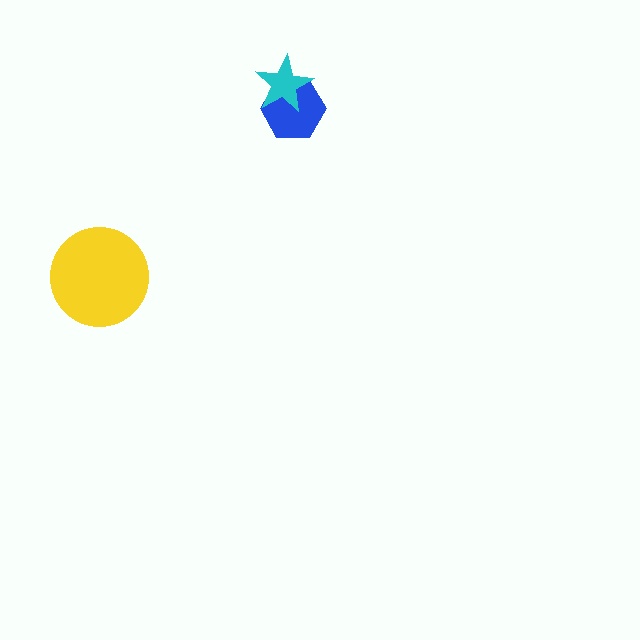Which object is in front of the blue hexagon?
The cyan star is in front of the blue hexagon.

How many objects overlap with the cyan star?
1 object overlaps with the cyan star.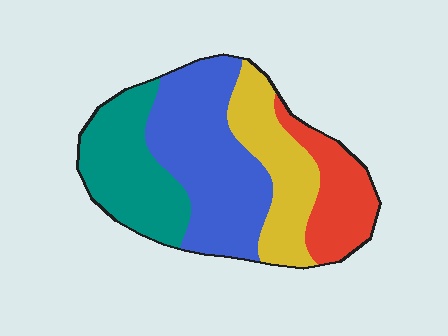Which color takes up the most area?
Blue, at roughly 35%.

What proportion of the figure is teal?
Teal takes up about one quarter (1/4) of the figure.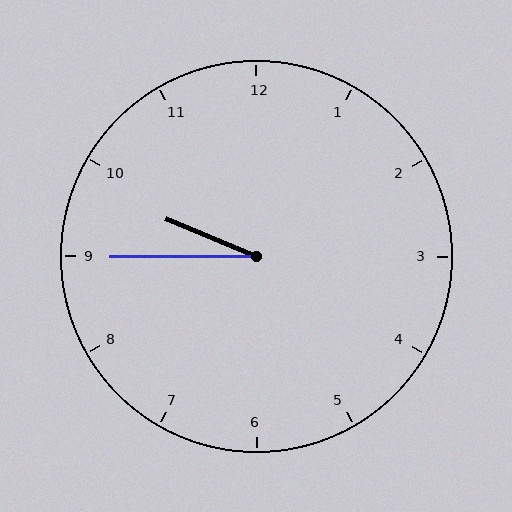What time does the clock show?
9:45.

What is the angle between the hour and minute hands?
Approximately 22 degrees.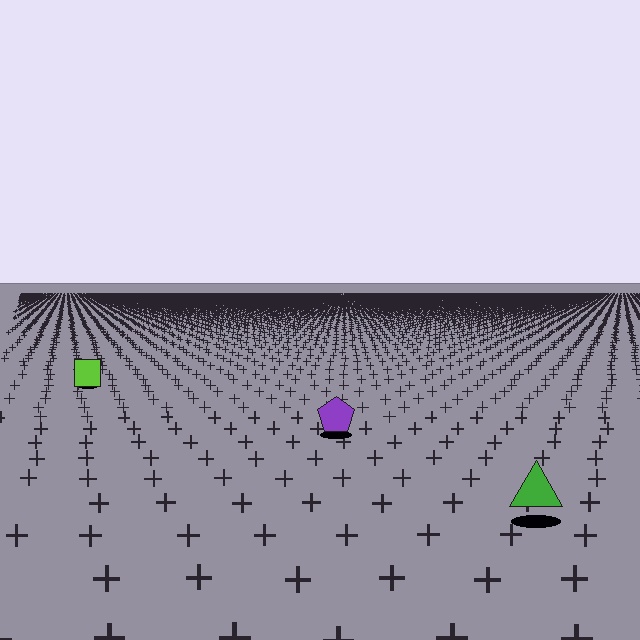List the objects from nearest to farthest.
From nearest to farthest: the green triangle, the purple pentagon, the lime square.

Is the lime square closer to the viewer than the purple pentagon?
No. The purple pentagon is closer — you can tell from the texture gradient: the ground texture is coarser near it.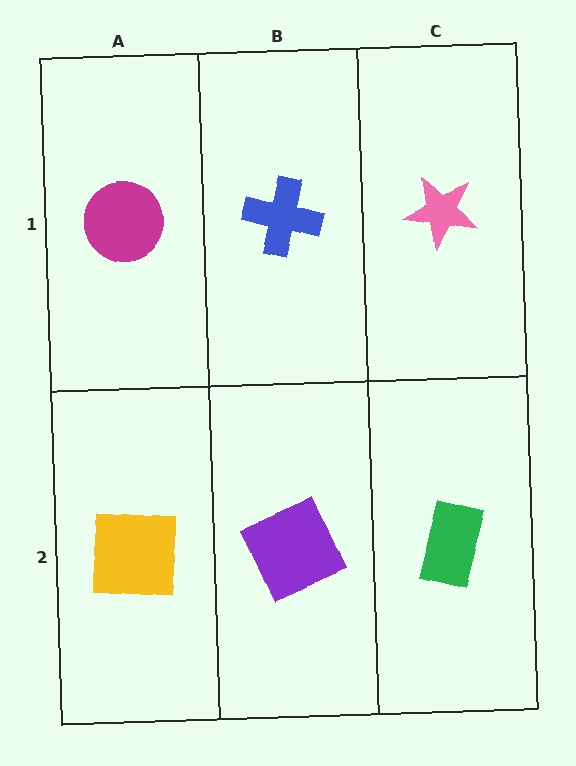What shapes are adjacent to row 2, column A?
A magenta circle (row 1, column A), a purple square (row 2, column B).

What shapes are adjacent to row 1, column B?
A purple square (row 2, column B), a magenta circle (row 1, column A), a pink star (row 1, column C).